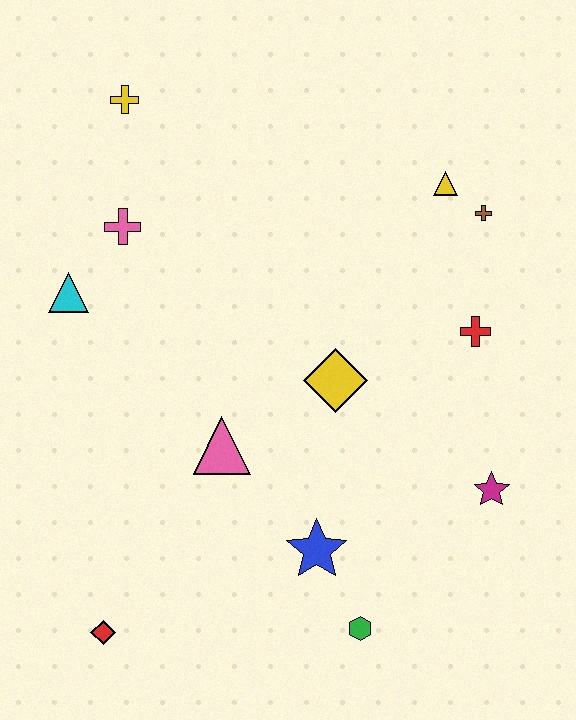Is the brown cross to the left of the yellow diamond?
No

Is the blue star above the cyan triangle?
No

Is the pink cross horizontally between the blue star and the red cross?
No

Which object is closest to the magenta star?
The red cross is closest to the magenta star.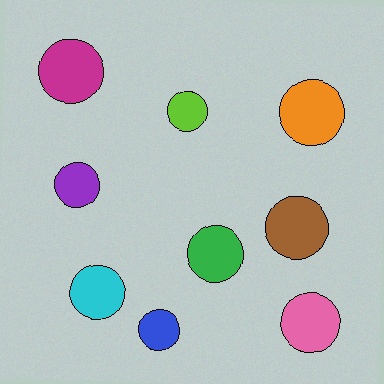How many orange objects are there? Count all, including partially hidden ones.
There is 1 orange object.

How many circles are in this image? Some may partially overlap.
There are 9 circles.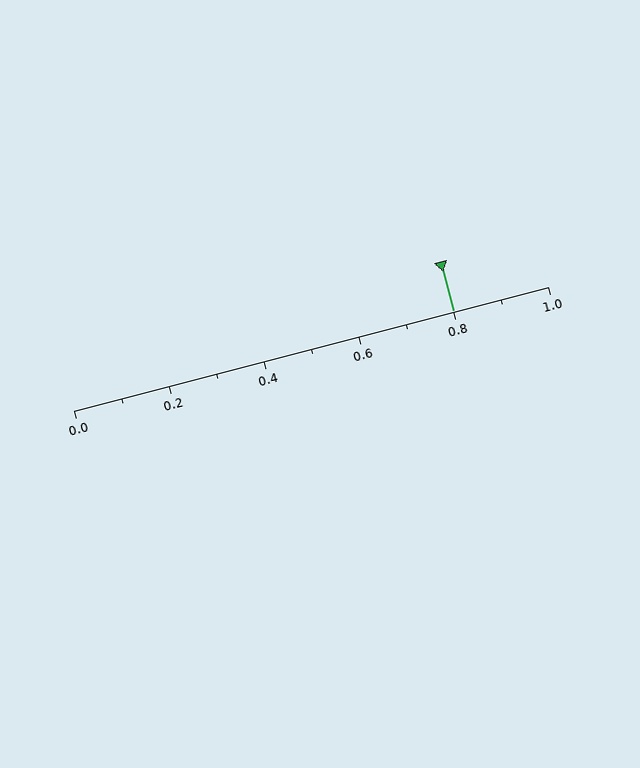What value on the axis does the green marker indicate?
The marker indicates approximately 0.8.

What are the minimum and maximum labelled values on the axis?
The axis runs from 0.0 to 1.0.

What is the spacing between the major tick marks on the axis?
The major ticks are spaced 0.2 apart.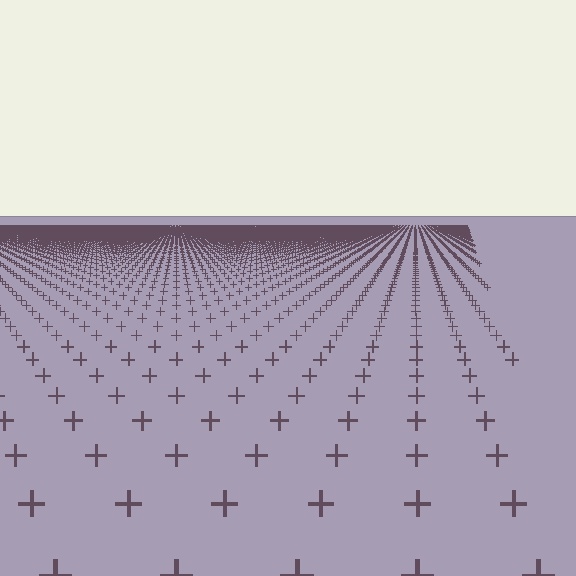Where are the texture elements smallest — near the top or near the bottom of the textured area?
Near the top.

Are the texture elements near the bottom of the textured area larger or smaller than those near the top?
Larger. Near the bottom, elements are closer to the viewer and appear at a bigger on-screen size.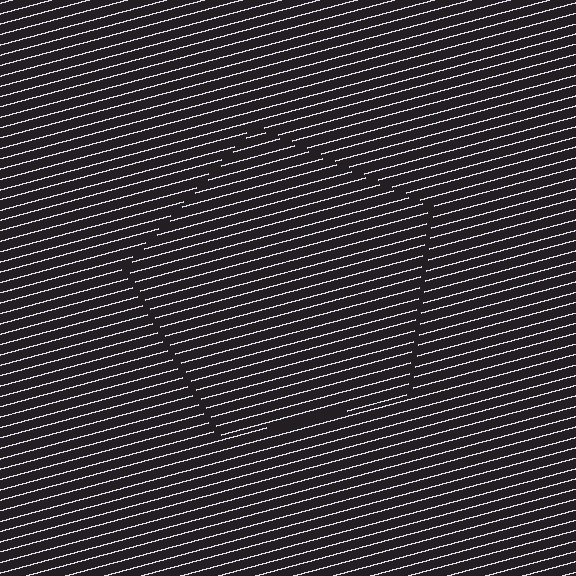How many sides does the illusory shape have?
5 sides — the line-ends trace a pentagon.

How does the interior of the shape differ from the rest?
The interior of the shape contains the same grating, shifted by half a period — the contour is defined by the phase discontinuity where line-ends from the inner and outer gratings abut.